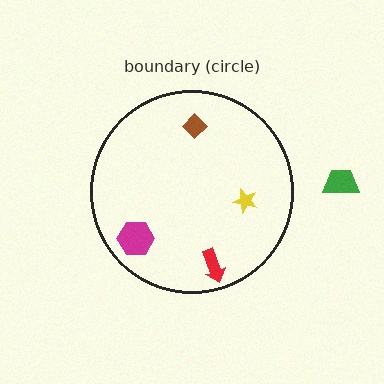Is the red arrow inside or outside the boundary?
Inside.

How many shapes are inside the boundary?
4 inside, 1 outside.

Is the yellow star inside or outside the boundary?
Inside.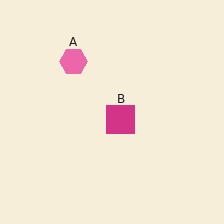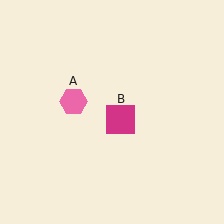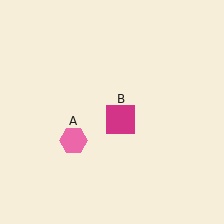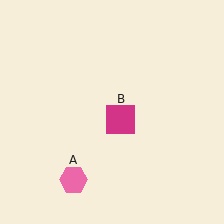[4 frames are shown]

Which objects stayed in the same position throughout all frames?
Magenta square (object B) remained stationary.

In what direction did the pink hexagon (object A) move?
The pink hexagon (object A) moved down.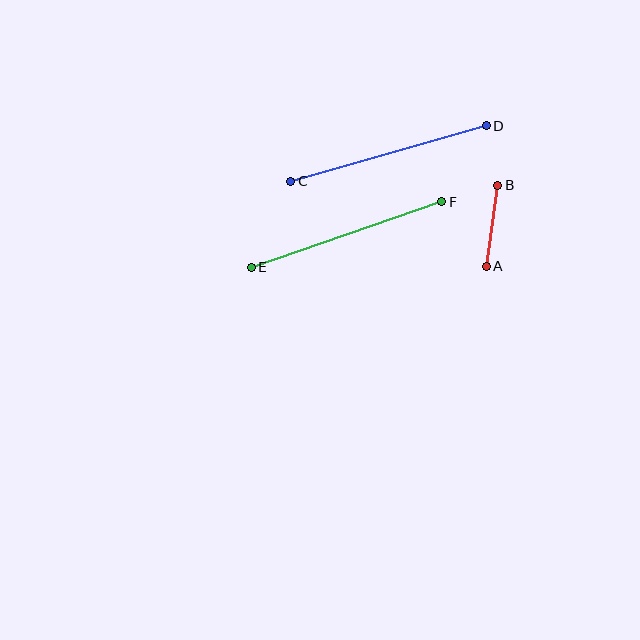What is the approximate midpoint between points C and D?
The midpoint is at approximately (388, 153) pixels.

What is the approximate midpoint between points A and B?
The midpoint is at approximately (492, 226) pixels.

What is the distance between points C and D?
The distance is approximately 203 pixels.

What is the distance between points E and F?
The distance is approximately 201 pixels.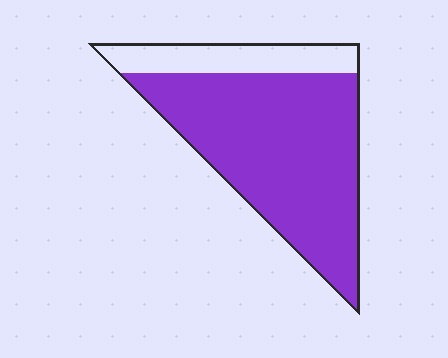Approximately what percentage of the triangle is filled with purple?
Approximately 80%.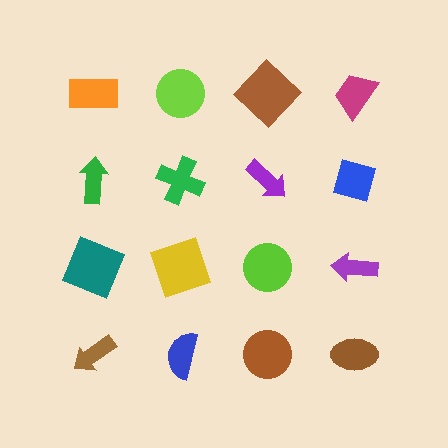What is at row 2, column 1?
A green arrow.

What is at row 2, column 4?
A blue diamond.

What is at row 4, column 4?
A brown ellipse.